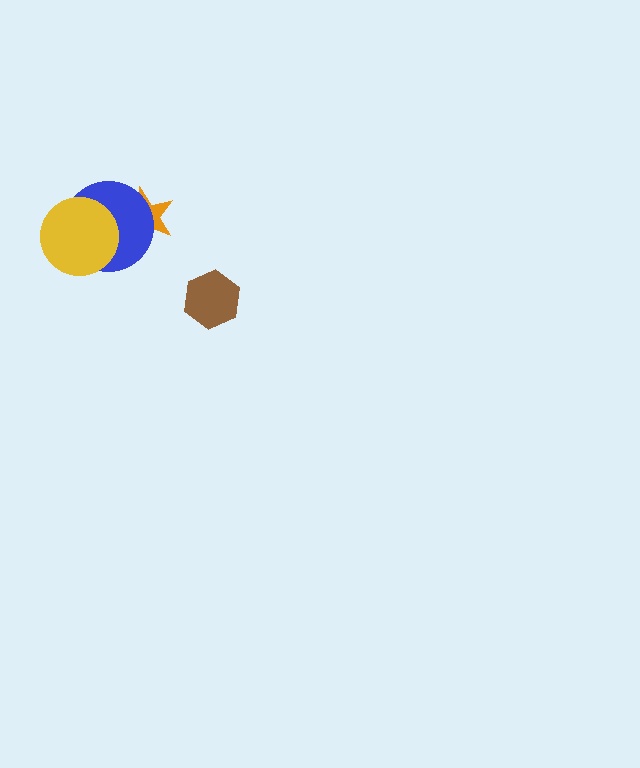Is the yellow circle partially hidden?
No, no other shape covers it.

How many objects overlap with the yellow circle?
1 object overlaps with the yellow circle.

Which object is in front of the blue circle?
The yellow circle is in front of the blue circle.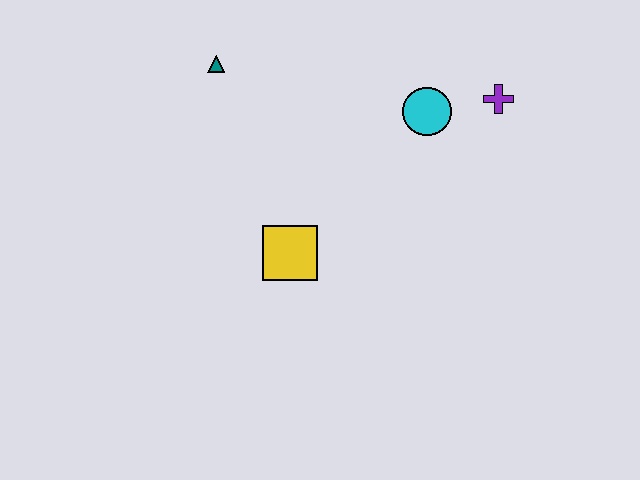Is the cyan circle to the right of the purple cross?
No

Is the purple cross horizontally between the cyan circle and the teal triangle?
No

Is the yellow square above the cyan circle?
No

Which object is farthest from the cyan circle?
The teal triangle is farthest from the cyan circle.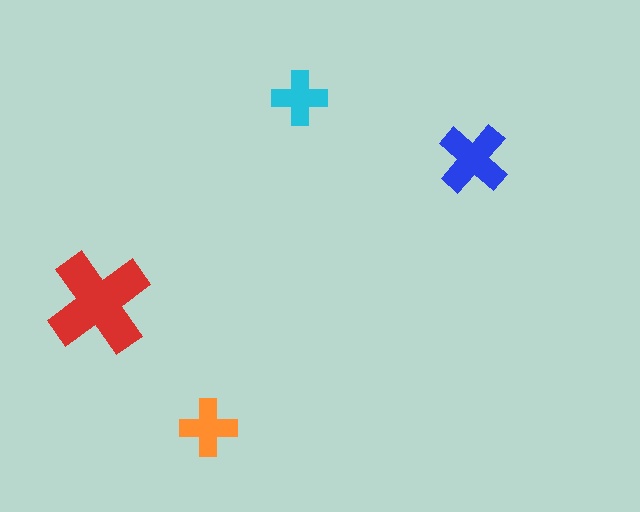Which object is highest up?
The cyan cross is topmost.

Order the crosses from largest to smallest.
the red one, the blue one, the orange one, the cyan one.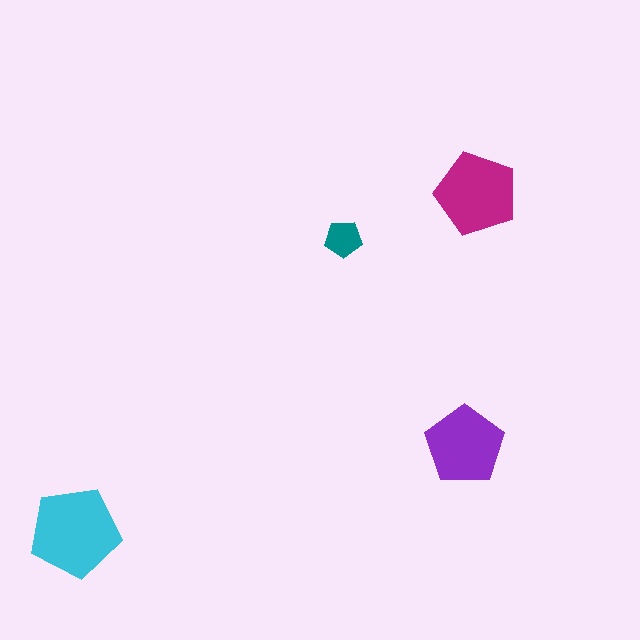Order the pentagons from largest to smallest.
the cyan one, the magenta one, the purple one, the teal one.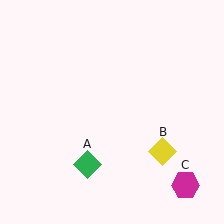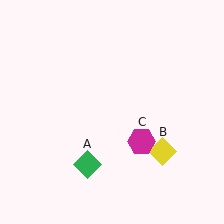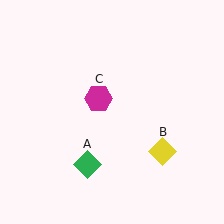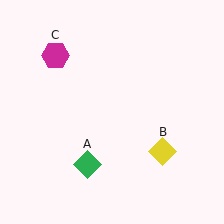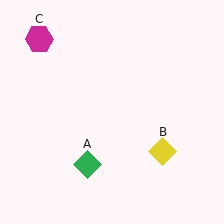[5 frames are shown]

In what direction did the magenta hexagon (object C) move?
The magenta hexagon (object C) moved up and to the left.